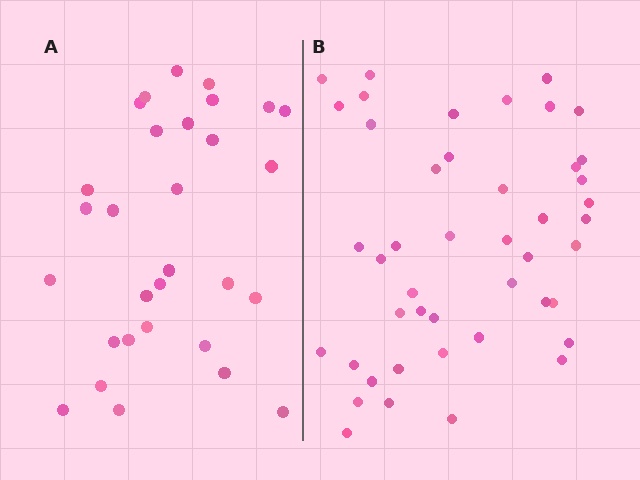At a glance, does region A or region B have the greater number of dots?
Region B (the right region) has more dots.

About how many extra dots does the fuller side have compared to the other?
Region B has approximately 15 more dots than region A.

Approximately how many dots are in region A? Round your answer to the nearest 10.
About 30 dots.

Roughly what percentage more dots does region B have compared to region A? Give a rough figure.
About 50% more.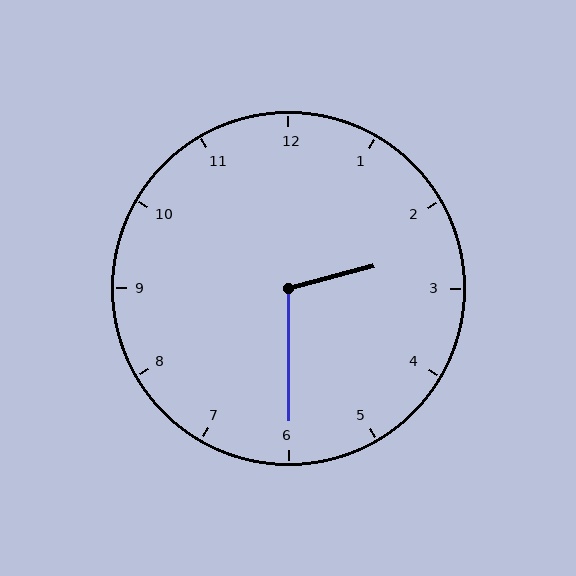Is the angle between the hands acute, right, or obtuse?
It is obtuse.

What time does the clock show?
2:30.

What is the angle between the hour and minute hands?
Approximately 105 degrees.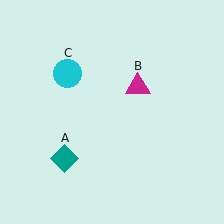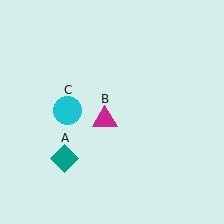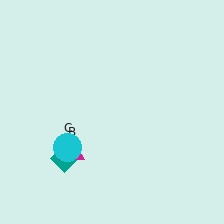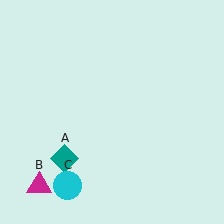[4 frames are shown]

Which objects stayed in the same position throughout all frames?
Teal diamond (object A) remained stationary.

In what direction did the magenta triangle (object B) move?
The magenta triangle (object B) moved down and to the left.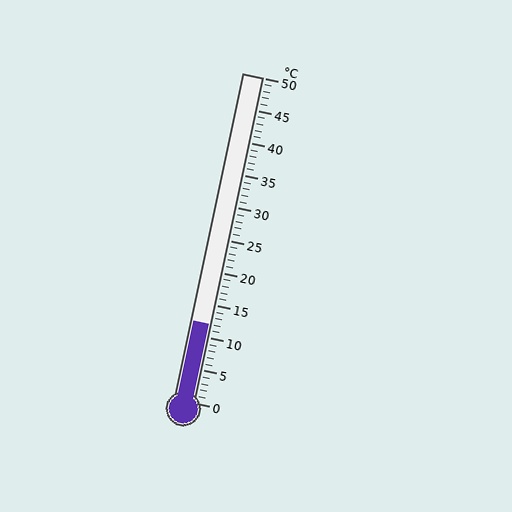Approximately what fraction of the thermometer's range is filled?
The thermometer is filled to approximately 25% of its range.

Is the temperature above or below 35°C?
The temperature is below 35°C.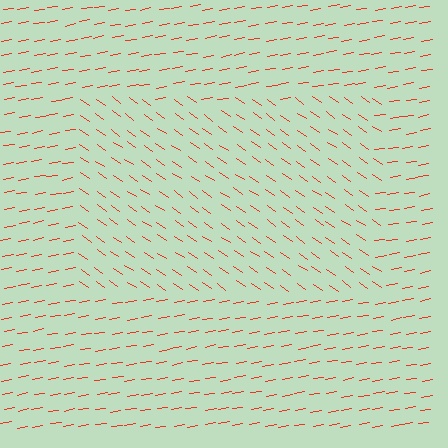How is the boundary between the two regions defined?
The boundary is defined purely by a change in line orientation (approximately 45 degrees difference). All lines are the same color and thickness.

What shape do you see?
I see a rectangle.